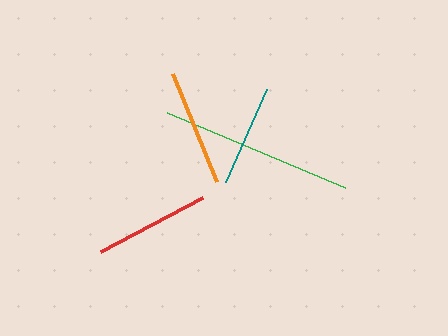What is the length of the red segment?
The red segment is approximately 115 pixels long.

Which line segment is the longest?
The green line is the longest at approximately 193 pixels.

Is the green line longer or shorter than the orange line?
The green line is longer than the orange line.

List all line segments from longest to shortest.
From longest to shortest: green, orange, red, teal.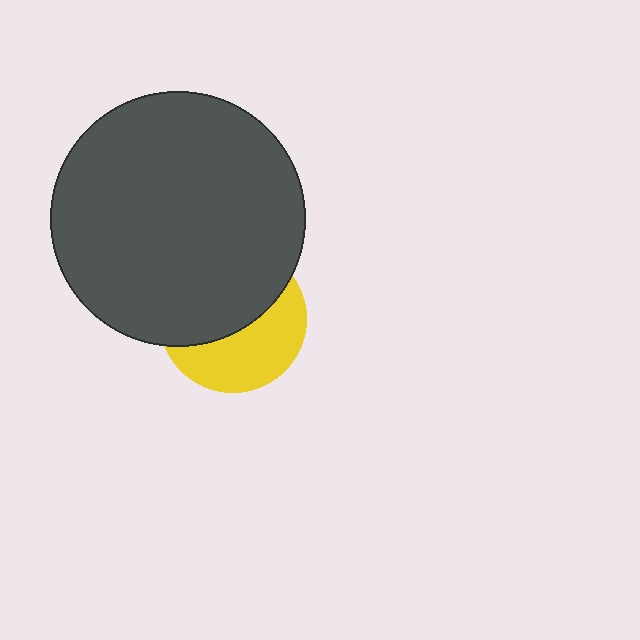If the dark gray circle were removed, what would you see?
You would see the complete yellow circle.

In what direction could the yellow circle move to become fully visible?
The yellow circle could move down. That would shift it out from behind the dark gray circle entirely.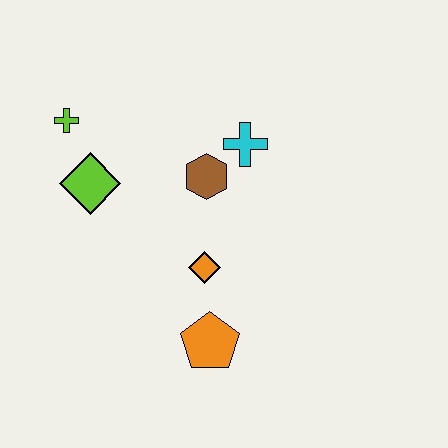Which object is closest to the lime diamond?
The lime cross is closest to the lime diamond.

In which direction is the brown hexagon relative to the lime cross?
The brown hexagon is to the right of the lime cross.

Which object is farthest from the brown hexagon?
The orange pentagon is farthest from the brown hexagon.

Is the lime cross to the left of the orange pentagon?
Yes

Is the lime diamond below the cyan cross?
Yes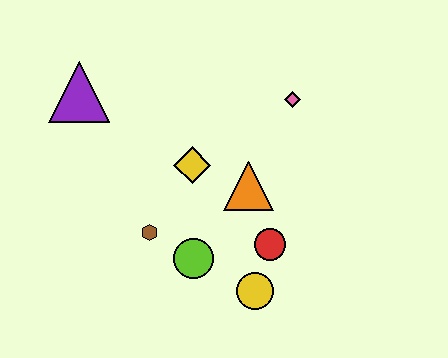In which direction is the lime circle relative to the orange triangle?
The lime circle is below the orange triangle.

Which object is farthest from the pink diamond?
The purple triangle is farthest from the pink diamond.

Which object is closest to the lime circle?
The brown hexagon is closest to the lime circle.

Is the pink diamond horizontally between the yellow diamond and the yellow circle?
No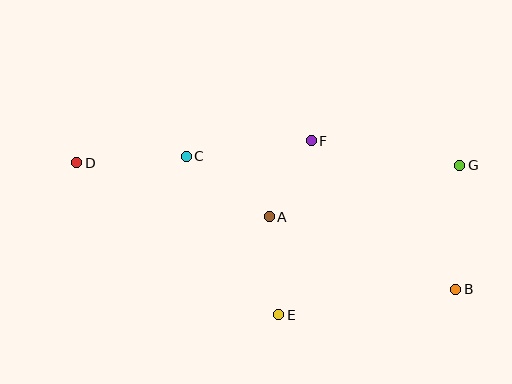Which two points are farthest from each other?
Points B and D are farthest from each other.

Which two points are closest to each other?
Points A and F are closest to each other.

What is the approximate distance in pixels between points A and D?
The distance between A and D is approximately 200 pixels.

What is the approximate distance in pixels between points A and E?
The distance between A and E is approximately 98 pixels.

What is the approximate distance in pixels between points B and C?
The distance between B and C is approximately 300 pixels.